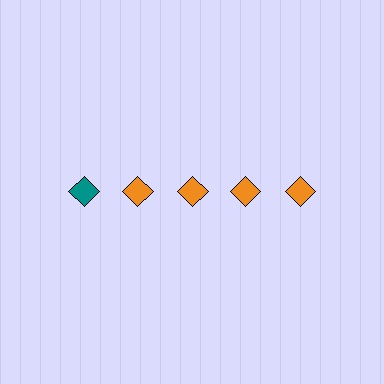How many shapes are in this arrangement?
There are 5 shapes arranged in a grid pattern.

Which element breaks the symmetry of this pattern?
The teal diamond in the top row, leftmost column breaks the symmetry. All other shapes are orange diamonds.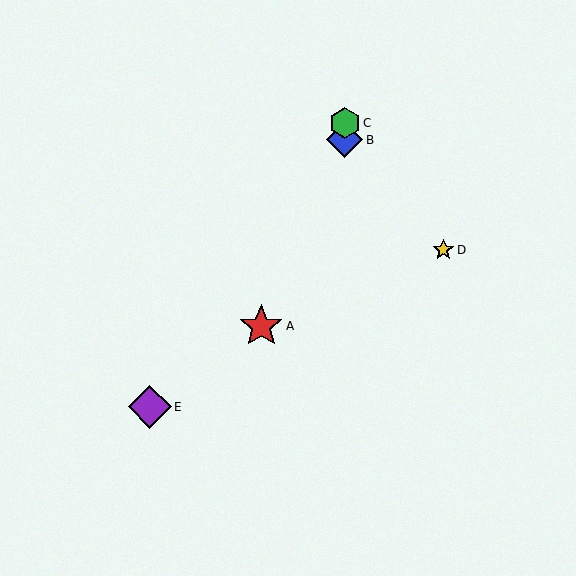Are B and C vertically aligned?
Yes, both are at x≈345.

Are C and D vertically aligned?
No, C is at x≈345 and D is at x≈443.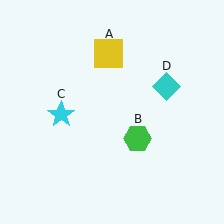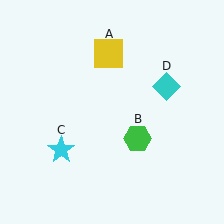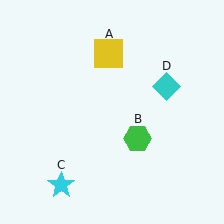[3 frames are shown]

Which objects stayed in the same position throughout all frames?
Yellow square (object A) and green hexagon (object B) and cyan diamond (object D) remained stationary.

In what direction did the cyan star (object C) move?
The cyan star (object C) moved down.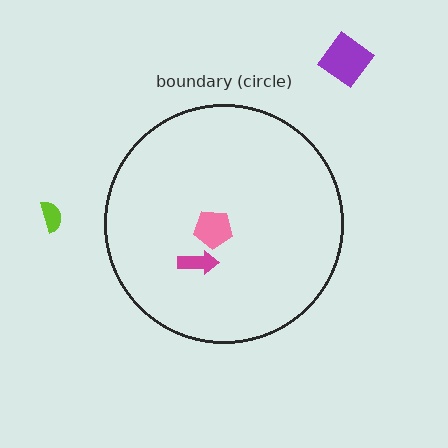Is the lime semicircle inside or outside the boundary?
Outside.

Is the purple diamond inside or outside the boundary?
Outside.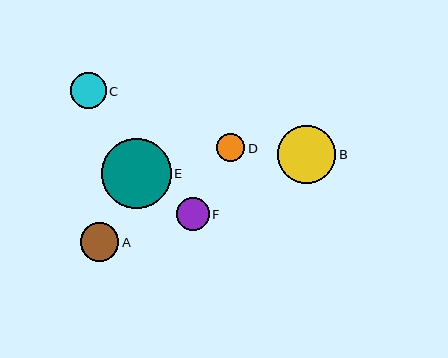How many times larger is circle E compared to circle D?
Circle E is approximately 2.5 times the size of circle D.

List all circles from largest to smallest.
From largest to smallest: E, B, A, C, F, D.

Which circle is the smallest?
Circle D is the smallest with a size of approximately 28 pixels.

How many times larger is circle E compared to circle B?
Circle E is approximately 1.2 times the size of circle B.